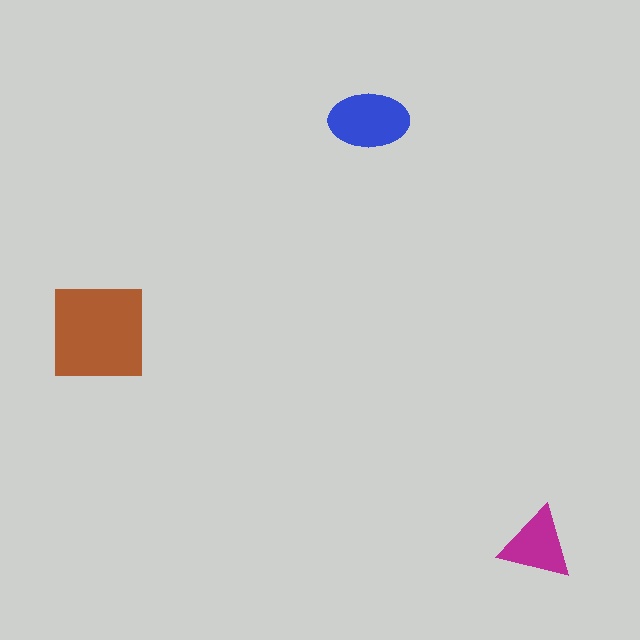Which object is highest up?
The blue ellipse is topmost.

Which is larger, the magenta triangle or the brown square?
The brown square.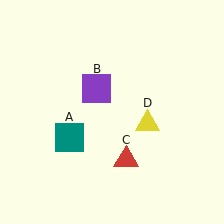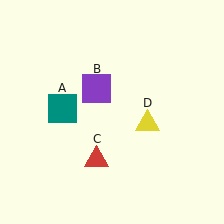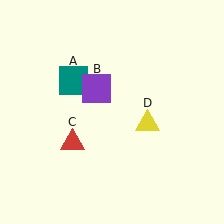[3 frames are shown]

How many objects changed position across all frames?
2 objects changed position: teal square (object A), red triangle (object C).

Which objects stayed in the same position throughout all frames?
Purple square (object B) and yellow triangle (object D) remained stationary.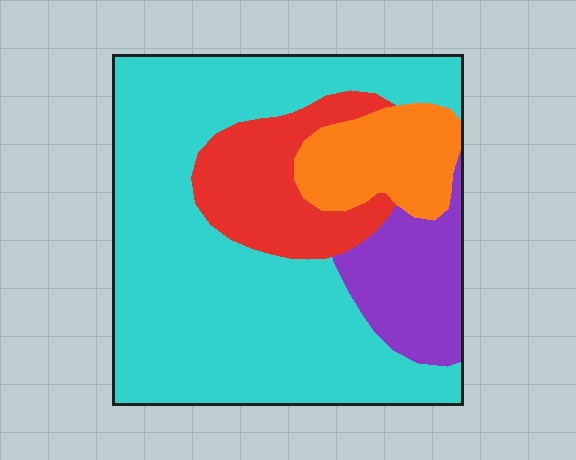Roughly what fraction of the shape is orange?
Orange takes up less than a quarter of the shape.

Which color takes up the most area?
Cyan, at roughly 60%.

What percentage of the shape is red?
Red covers roughly 15% of the shape.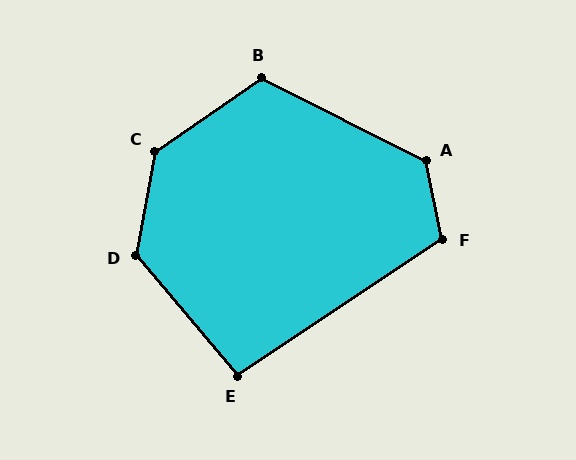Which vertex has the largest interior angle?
C, at approximately 135 degrees.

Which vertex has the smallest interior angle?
E, at approximately 96 degrees.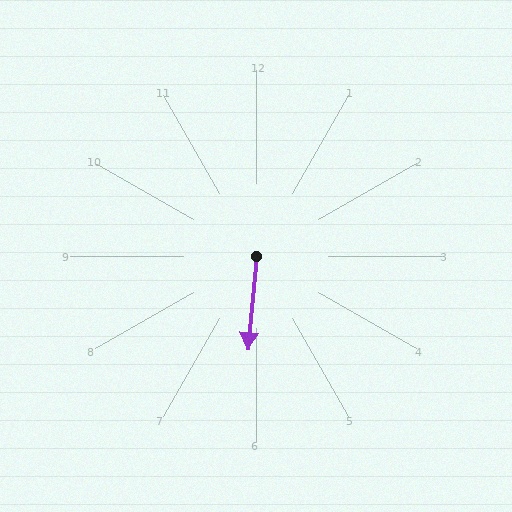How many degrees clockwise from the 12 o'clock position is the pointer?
Approximately 185 degrees.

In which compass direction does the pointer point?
South.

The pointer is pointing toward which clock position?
Roughly 6 o'clock.